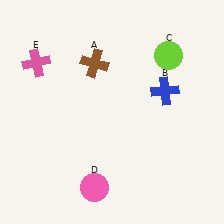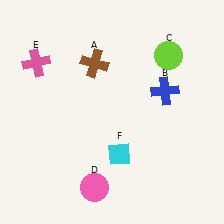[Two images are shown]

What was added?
A cyan diamond (F) was added in Image 2.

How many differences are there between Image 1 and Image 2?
There is 1 difference between the two images.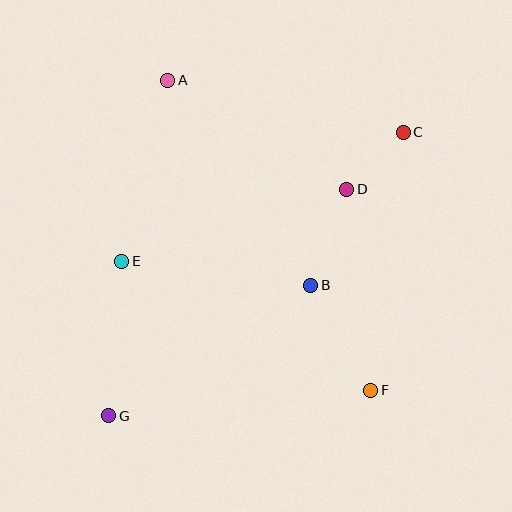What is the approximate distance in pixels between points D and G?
The distance between D and G is approximately 329 pixels.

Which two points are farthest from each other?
Points C and G are farthest from each other.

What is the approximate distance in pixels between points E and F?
The distance between E and F is approximately 280 pixels.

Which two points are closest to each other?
Points C and D are closest to each other.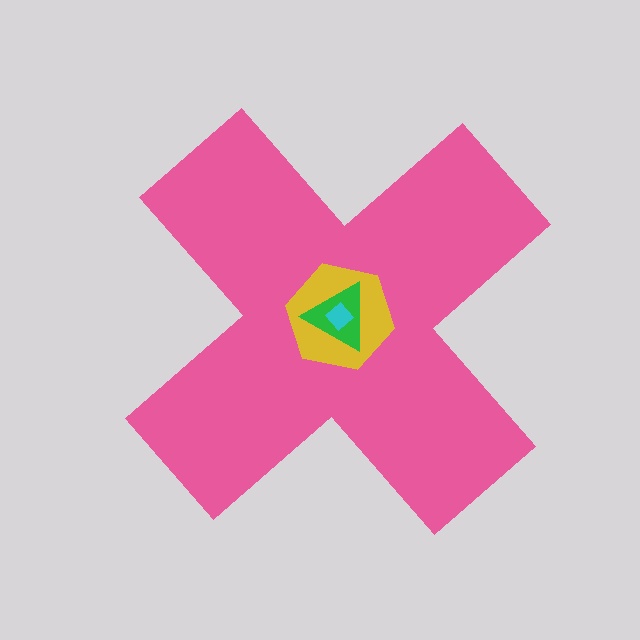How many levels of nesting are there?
4.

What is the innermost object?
The cyan diamond.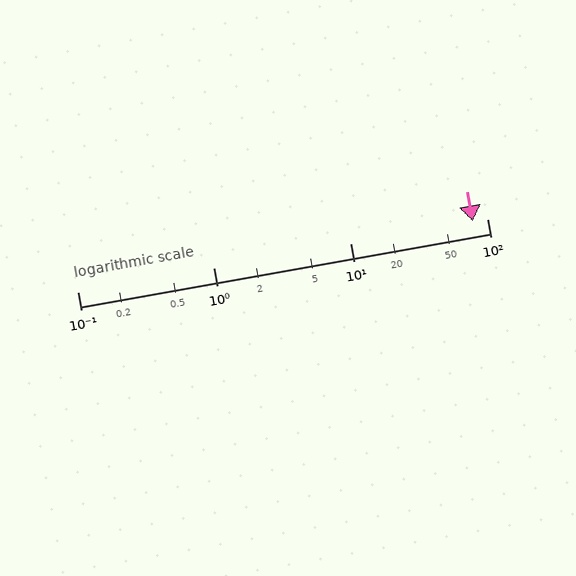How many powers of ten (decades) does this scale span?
The scale spans 3 decades, from 0.1 to 100.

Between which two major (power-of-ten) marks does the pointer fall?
The pointer is between 10 and 100.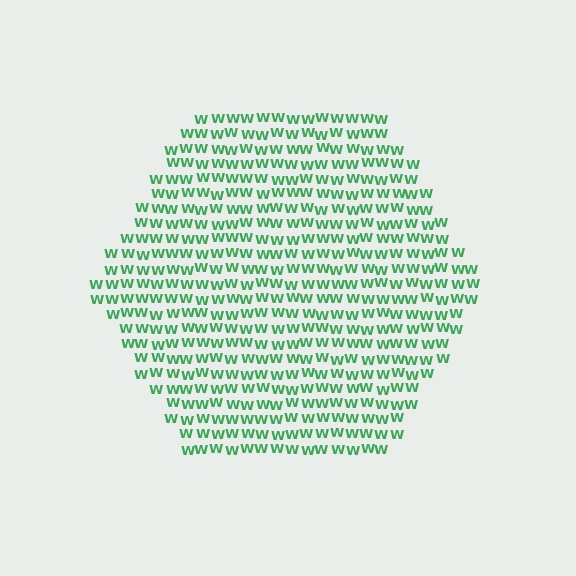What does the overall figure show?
The overall figure shows a hexagon.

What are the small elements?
The small elements are letter W's.